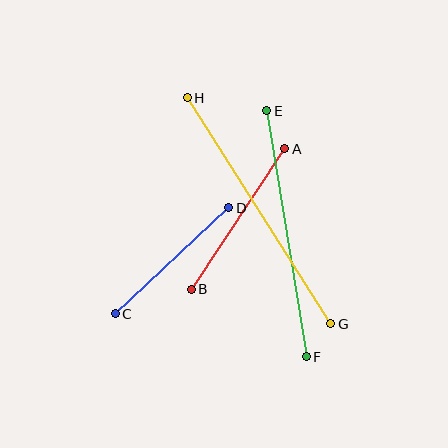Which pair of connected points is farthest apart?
Points G and H are farthest apart.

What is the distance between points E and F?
The distance is approximately 249 pixels.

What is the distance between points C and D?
The distance is approximately 155 pixels.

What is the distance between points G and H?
The distance is approximately 268 pixels.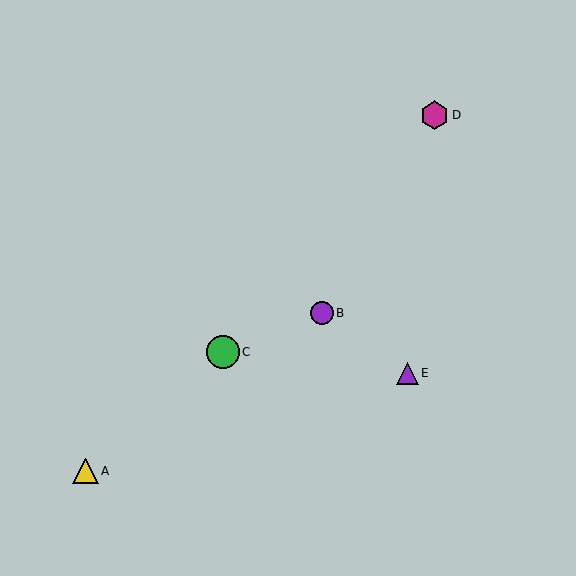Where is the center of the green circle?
The center of the green circle is at (223, 352).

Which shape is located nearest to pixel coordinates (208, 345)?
The green circle (labeled C) at (223, 352) is nearest to that location.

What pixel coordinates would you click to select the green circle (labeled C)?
Click at (223, 352) to select the green circle C.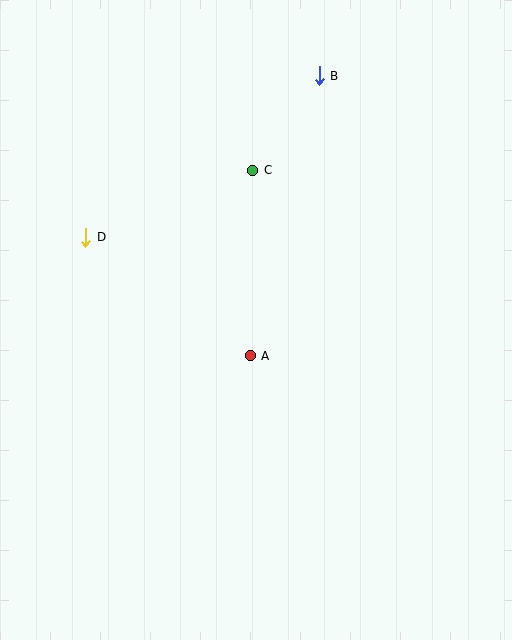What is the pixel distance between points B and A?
The distance between B and A is 289 pixels.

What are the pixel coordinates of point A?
Point A is at (250, 356).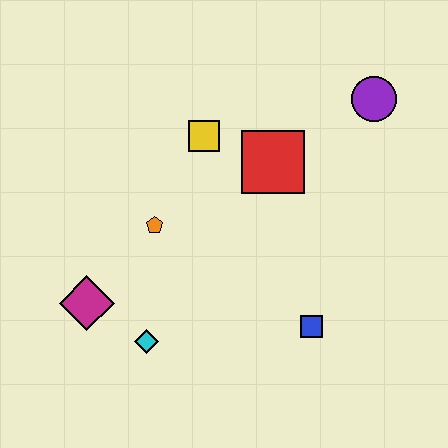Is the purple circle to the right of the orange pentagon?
Yes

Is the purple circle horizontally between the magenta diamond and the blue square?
No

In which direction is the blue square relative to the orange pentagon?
The blue square is to the right of the orange pentagon.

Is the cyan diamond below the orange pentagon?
Yes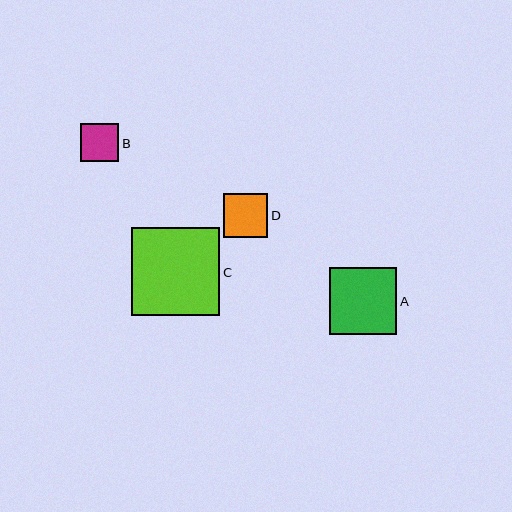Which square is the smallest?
Square B is the smallest with a size of approximately 38 pixels.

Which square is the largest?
Square C is the largest with a size of approximately 88 pixels.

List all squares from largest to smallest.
From largest to smallest: C, A, D, B.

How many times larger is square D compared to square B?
Square D is approximately 1.2 times the size of square B.